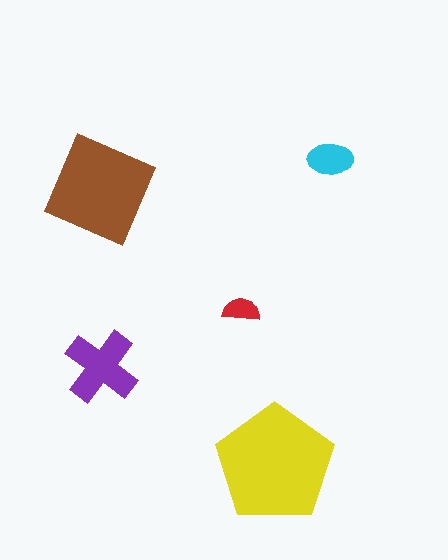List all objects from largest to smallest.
The yellow pentagon, the brown diamond, the purple cross, the cyan ellipse, the red semicircle.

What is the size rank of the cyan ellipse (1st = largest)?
4th.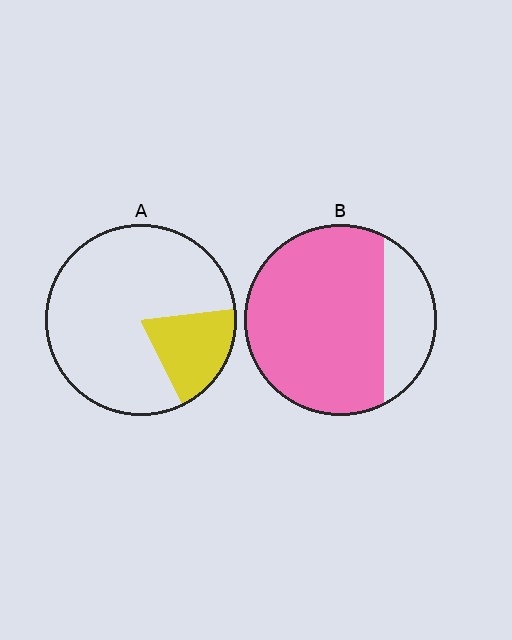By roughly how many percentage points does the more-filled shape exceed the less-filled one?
By roughly 60 percentage points (B over A).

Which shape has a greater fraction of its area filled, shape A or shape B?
Shape B.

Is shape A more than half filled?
No.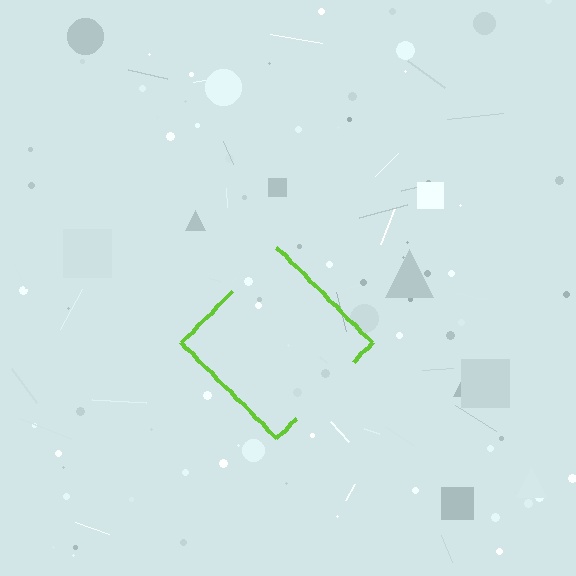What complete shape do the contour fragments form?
The contour fragments form a diamond.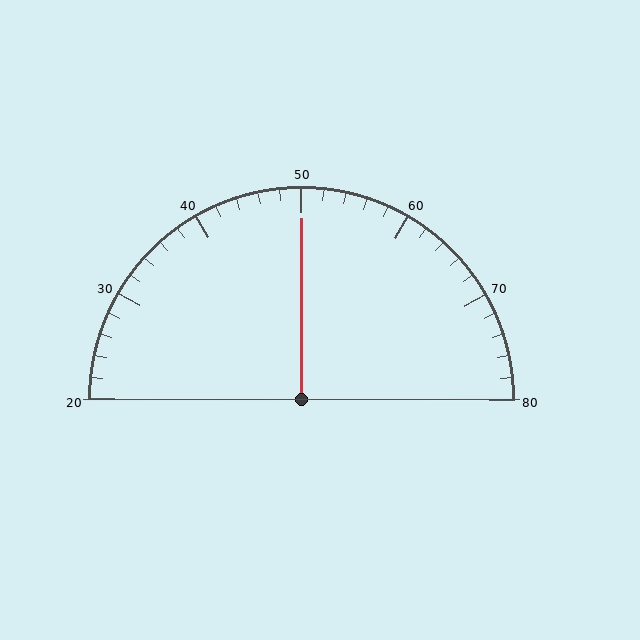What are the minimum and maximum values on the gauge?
The gauge ranges from 20 to 80.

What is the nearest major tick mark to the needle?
The nearest major tick mark is 50.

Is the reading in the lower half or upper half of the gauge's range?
The reading is in the upper half of the range (20 to 80).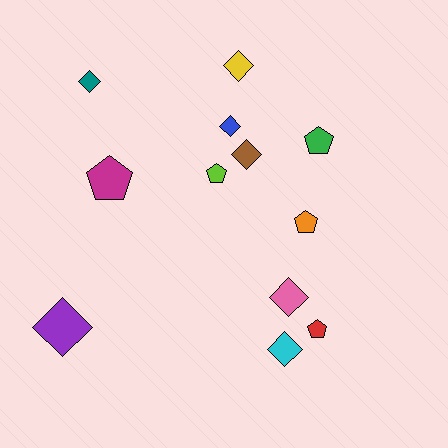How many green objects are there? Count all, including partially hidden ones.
There is 1 green object.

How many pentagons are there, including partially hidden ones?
There are 5 pentagons.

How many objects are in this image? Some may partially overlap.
There are 12 objects.